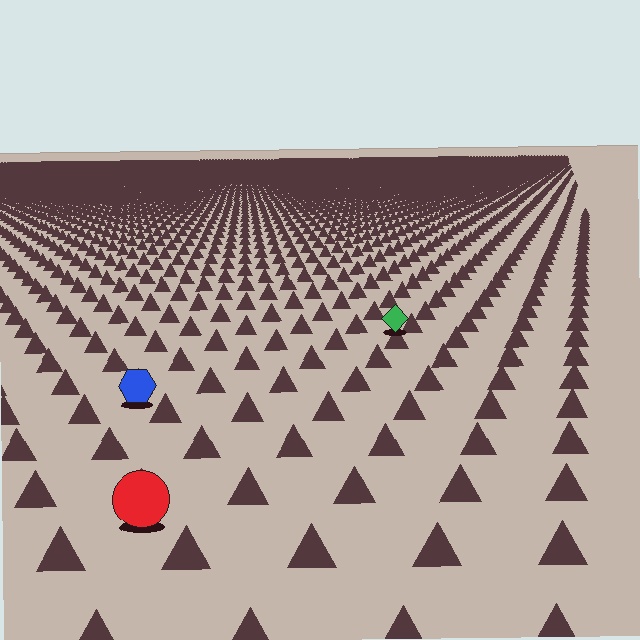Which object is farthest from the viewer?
The green diamond is farthest from the viewer. It appears smaller and the ground texture around it is denser.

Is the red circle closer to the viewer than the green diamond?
Yes. The red circle is closer — you can tell from the texture gradient: the ground texture is coarser near it.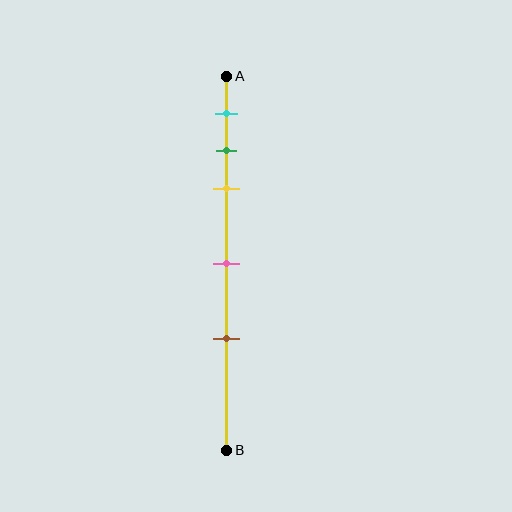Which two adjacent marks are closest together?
The green and yellow marks are the closest adjacent pair.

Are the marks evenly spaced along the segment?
No, the marks are not evenly spaced.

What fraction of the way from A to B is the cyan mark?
The cyan mark is approximately 10% (0.1) of the way from A to B.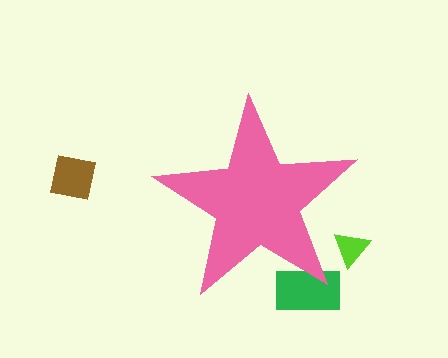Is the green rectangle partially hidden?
Yes, the green rectangle is partially hidden behind the pink star.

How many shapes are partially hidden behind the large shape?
2 shapes are partially hidden.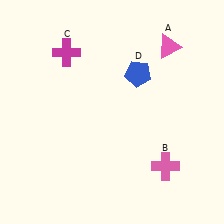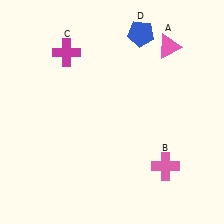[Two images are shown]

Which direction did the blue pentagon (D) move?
The blue pentagon (D) moved up.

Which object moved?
The blue pentagon (D) moved up.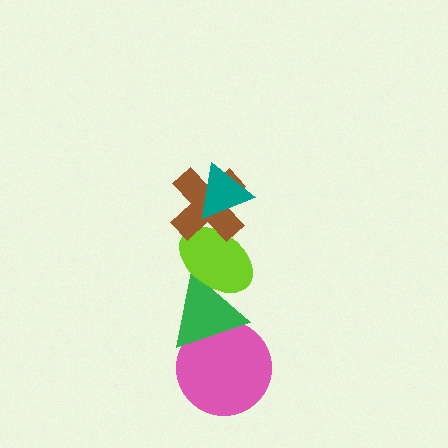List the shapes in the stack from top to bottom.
From top to bottom: the teal triangle, the brown cross, the lime ellipse, the green triangle, the pink circle.